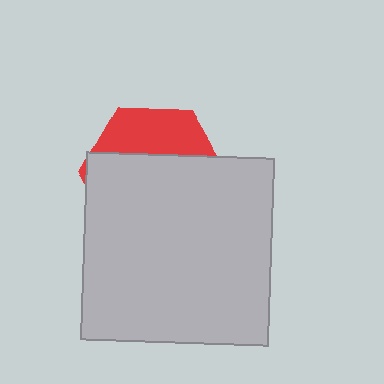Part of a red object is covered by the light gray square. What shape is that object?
It is a hexagon.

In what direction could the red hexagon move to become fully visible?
The red hexagon could move up. That would shift it out from behind the light gray square entirely.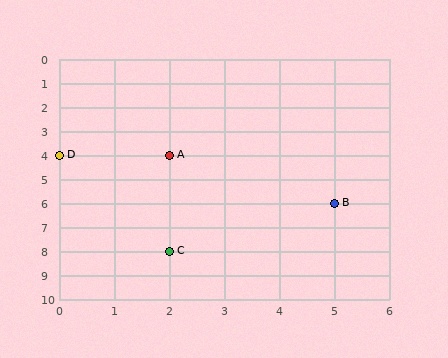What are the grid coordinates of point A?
Point A is at grid coordinates (2, 4).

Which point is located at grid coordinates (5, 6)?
Point B is at (5, 6).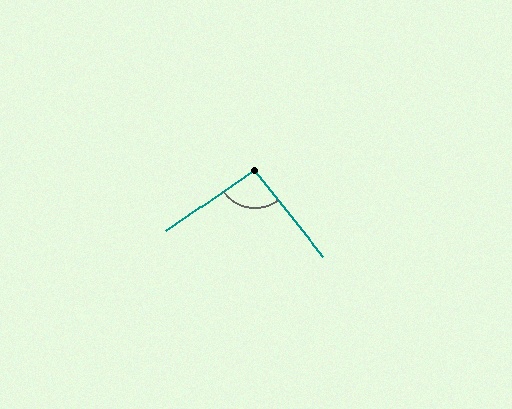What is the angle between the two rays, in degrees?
Approximately 94 degrees.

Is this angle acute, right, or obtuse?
It is approximately a right angle.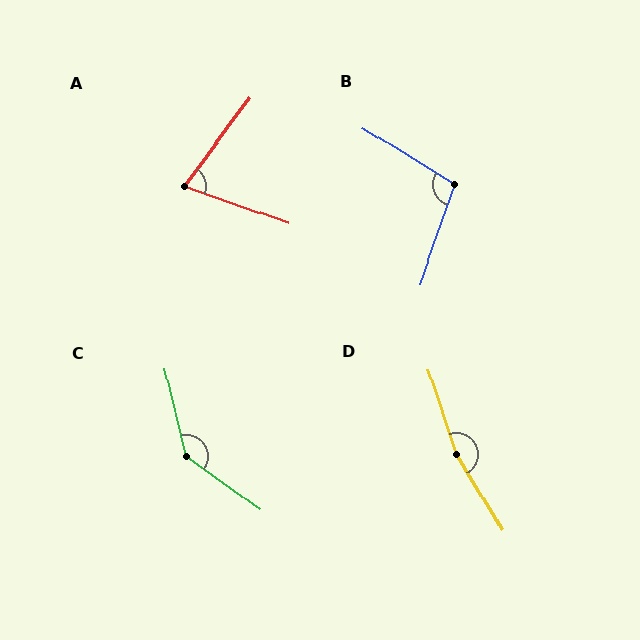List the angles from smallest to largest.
A (73°), B (102°), C (139°), D (167°).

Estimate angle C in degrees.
Approximately 139 degrees.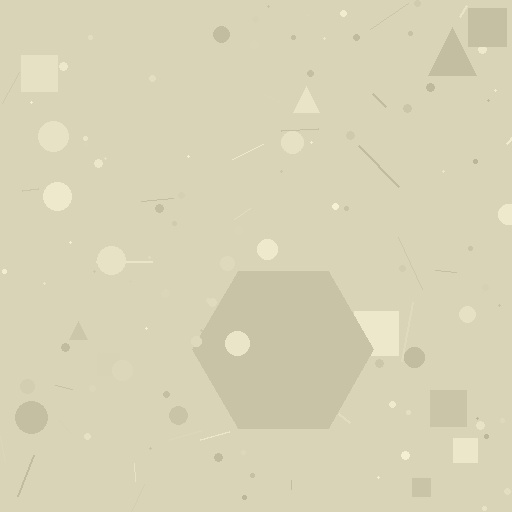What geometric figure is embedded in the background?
A hexagon is embedded in the background.